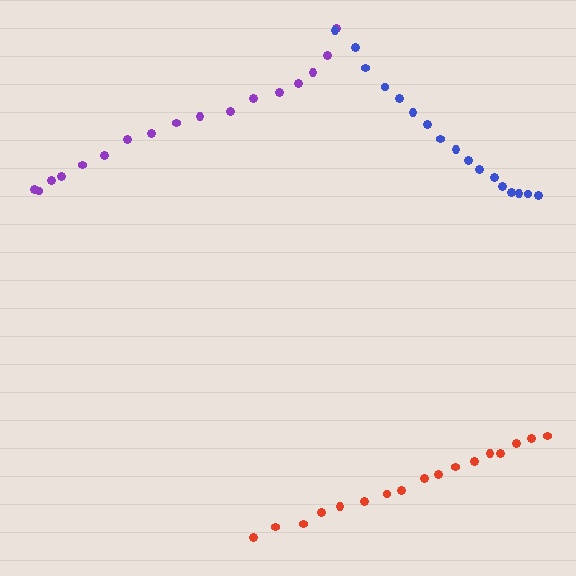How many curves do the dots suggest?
There are 3 distinct paths.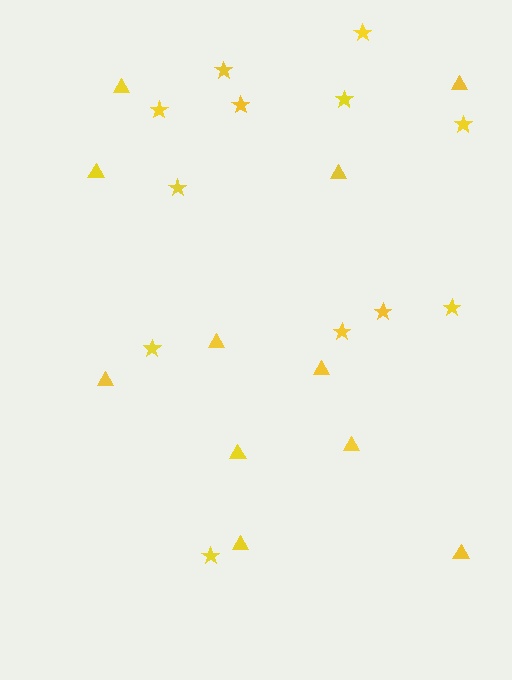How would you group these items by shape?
There are 2 groups: one group of stars (12) and one group of triangles (11).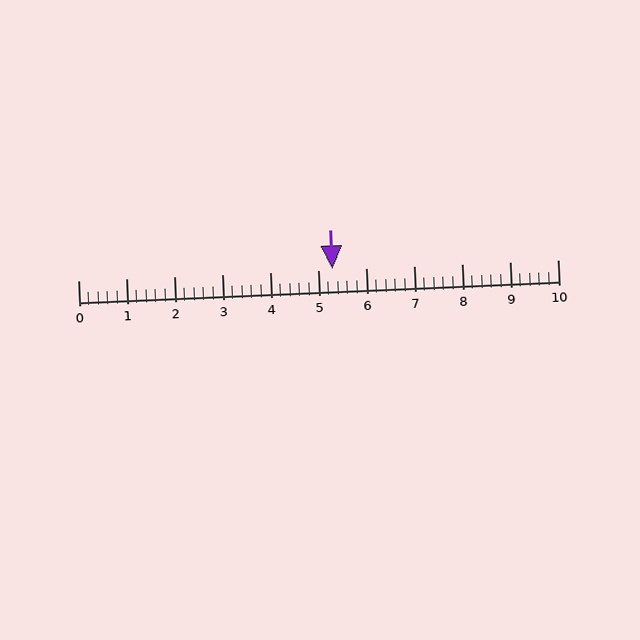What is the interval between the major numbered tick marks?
The major tick marks are spaced 1 units apart.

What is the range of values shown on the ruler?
The ruler shows values from 0 to 10.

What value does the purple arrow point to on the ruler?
The purple arrow points to approximately 5.3.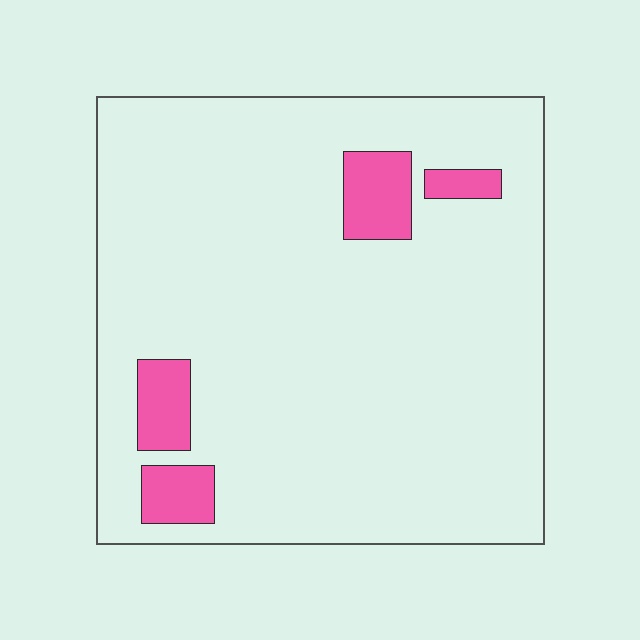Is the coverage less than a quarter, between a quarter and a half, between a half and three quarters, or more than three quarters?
Less than a quarter.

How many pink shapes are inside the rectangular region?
4.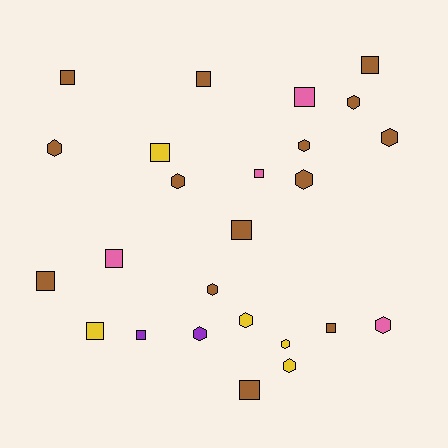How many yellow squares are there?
There are 2 yellow squares.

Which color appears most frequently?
Brown, with 14 objects.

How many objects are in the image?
There are 25 objects.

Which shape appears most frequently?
Square, with 13 objects.